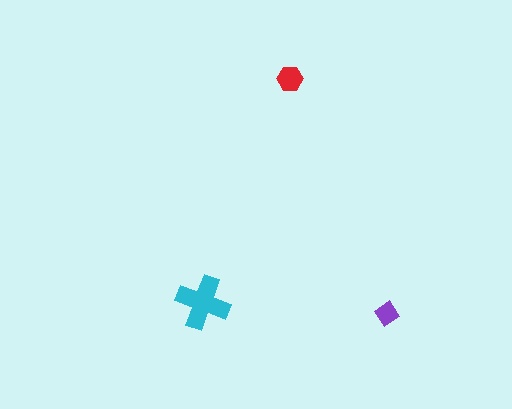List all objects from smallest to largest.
The purple diamond, the red hexagon, the cyan cross.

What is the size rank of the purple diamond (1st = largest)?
3rd.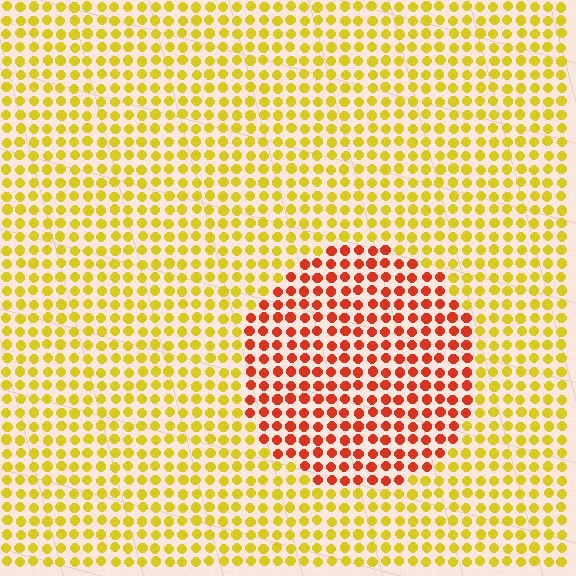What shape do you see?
I see a circle.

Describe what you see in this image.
The image is filled with small yellow elements in a uniform arrangement. A circle-shaped region is visible where the elements are tinted to a slightly different hue, forming a subtle color boundary.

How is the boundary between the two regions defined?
The boundary is defined purely by a slight shift in hue (about 49 degrees). Spacing, size, and orientation are identical on both sides.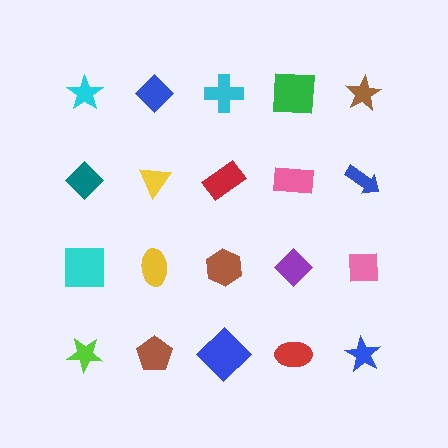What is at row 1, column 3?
A cyan cross.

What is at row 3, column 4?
A purple diamond.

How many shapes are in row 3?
5 shapes.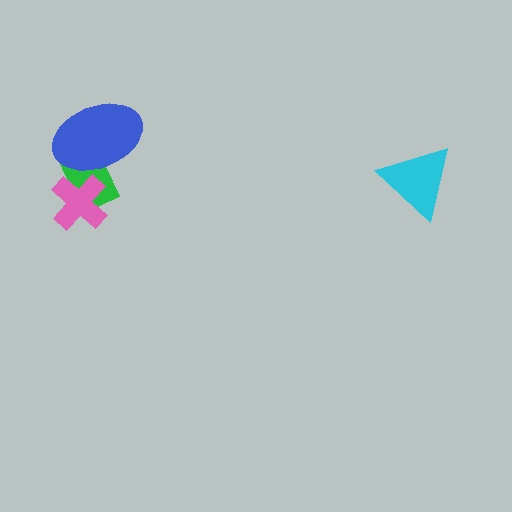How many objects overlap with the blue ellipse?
2 objects overlap with the blue ellipse.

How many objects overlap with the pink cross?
2 objects overlap with the pink cross.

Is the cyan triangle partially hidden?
No, no other shape covers it.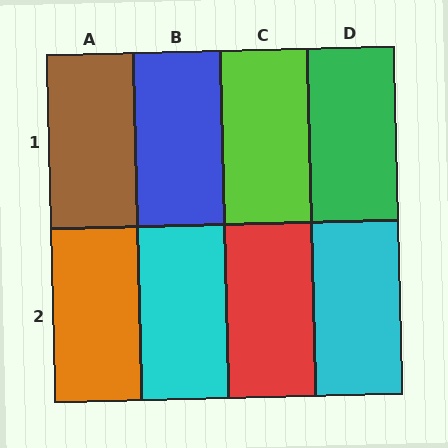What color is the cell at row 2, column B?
Cyan.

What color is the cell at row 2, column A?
Orange.